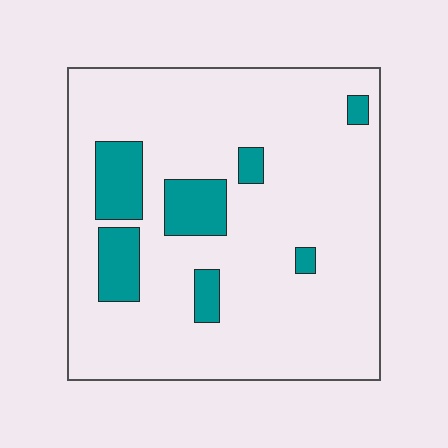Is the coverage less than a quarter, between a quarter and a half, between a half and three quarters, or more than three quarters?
Less than a quarter.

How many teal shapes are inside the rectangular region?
7.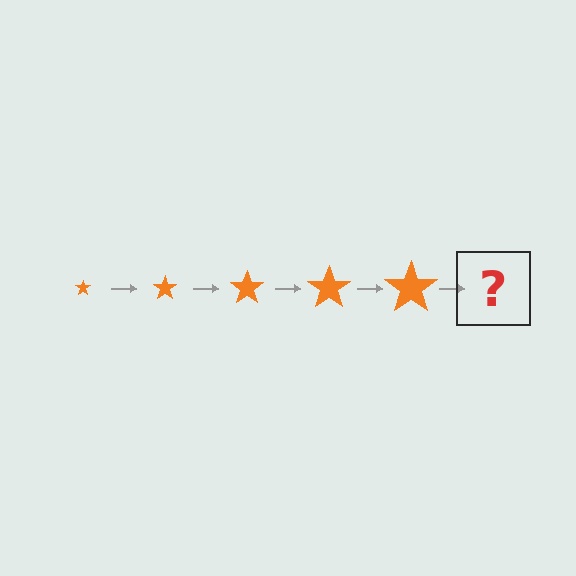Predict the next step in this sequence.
The next step is an orange star, larger than the previous one.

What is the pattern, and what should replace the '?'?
The pattern is that the star gets progressively larger each step. The '?' should be an orange star, larger than the previous one.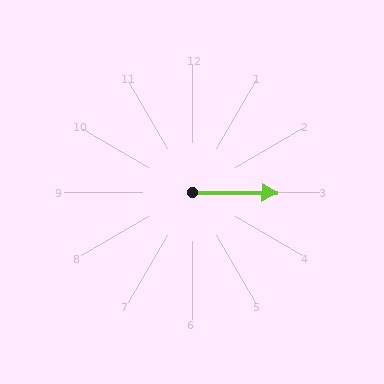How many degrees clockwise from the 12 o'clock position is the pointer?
Approximately 90 degrees.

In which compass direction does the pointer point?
East.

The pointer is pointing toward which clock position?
Roughly 3 o'clock.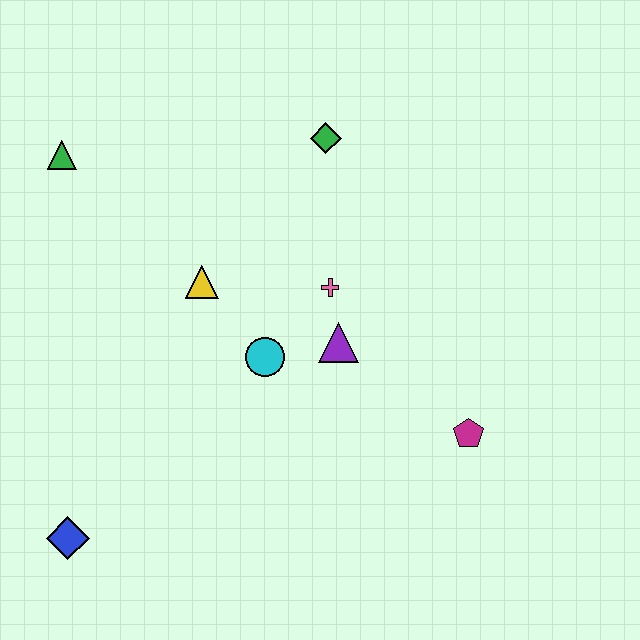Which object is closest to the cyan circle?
The purple triangle is closest to the cyan circle.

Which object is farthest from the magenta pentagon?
The green triangle is farthest from the magenta pentagon.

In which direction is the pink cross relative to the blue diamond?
The pink cross is to the right of the blue diamond.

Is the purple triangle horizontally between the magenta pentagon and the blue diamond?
Yes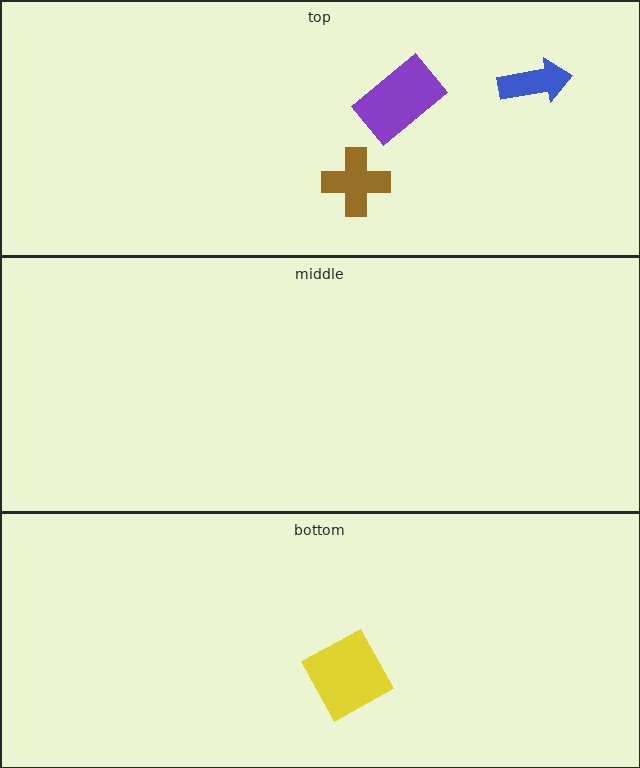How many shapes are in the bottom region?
1.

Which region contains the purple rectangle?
The top region.